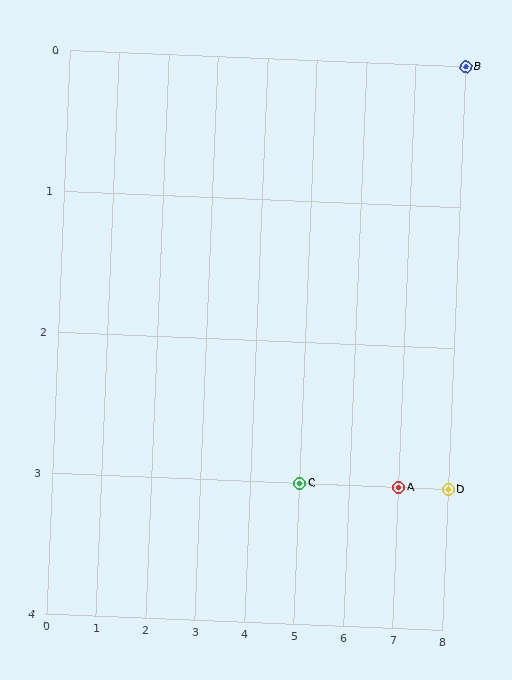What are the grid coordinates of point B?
Point B is at grid coordinates (8, 0).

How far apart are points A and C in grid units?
Points A and C are 2 columns apart.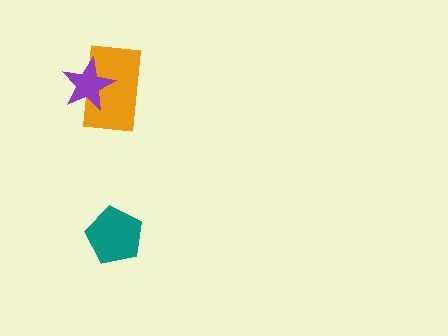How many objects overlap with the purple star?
1 object overlaps with the purple star.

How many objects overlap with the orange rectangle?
1 object overlaps with the orange rectangle.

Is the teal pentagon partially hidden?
No, no other shape covers it.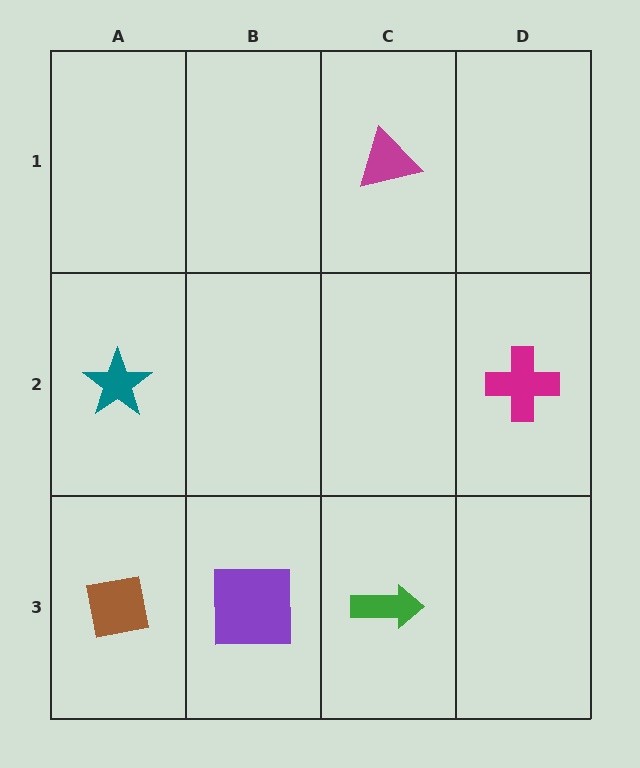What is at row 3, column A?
A brown square.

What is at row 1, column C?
A magenta triangle.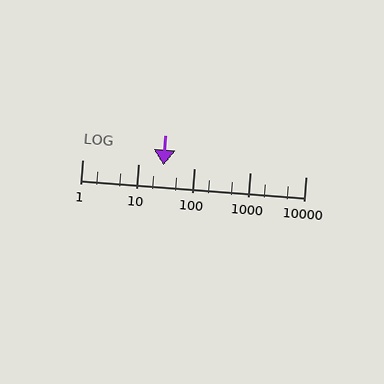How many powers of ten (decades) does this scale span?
The scale spans 4 decades, from 1 to 10000.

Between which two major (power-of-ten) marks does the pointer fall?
The pointer is between 10 and 100.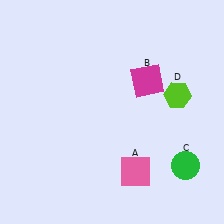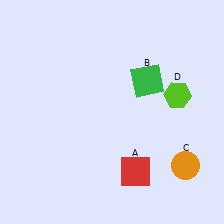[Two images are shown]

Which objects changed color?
A changed from pink to red. B changed from magenta to green. C changed from green to orange.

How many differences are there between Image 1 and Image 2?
There are 3 differences between the two images.